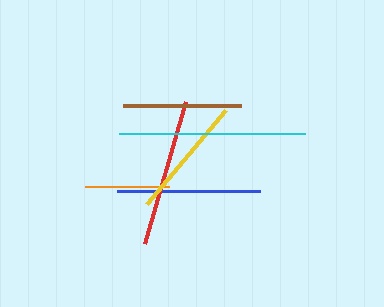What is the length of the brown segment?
The brown segment is approximately 117 pixels long.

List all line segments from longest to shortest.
From longest to shortest: cyan, red, blue, yellow, brown, orange.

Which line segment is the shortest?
The orange line is the shortest at approximately 84 pixels.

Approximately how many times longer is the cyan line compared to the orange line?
The cyan line is approximately 2.2 times the length of the orange line.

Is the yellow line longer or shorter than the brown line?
The yellow line is longer than the brown line.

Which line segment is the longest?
The cyan line is the longest at approximately 186 pixels.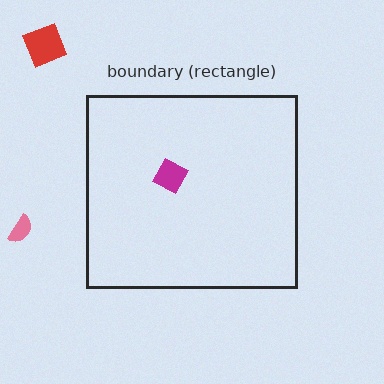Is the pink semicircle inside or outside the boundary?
Outside.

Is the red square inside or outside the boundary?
Outside.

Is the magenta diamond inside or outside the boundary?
Inside.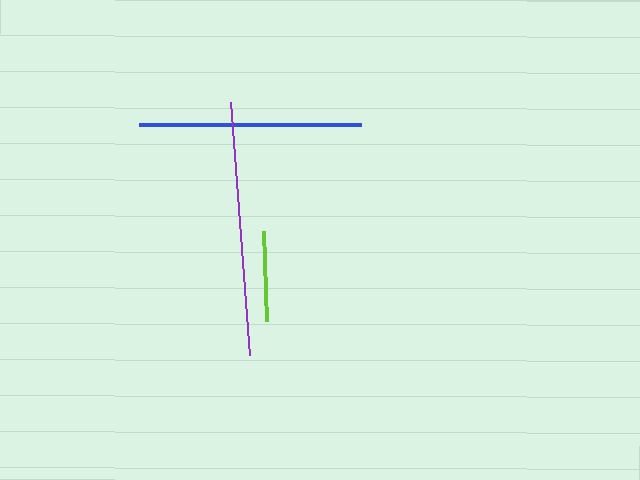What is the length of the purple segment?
The purple segment is approximately 254 pixels long.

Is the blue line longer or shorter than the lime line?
The blue line is longer than the lime line.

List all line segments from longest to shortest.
From longest to shortest: purple, blue, lime.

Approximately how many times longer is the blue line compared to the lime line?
The blue line is approximately 2.5 times the length of the lime line.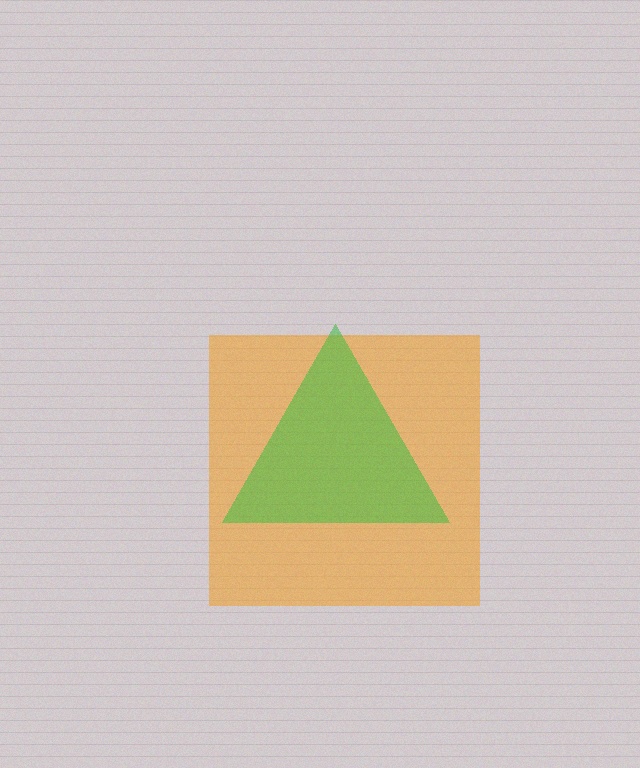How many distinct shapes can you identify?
There are 2 distinct shapes: an orange square, a green triangle.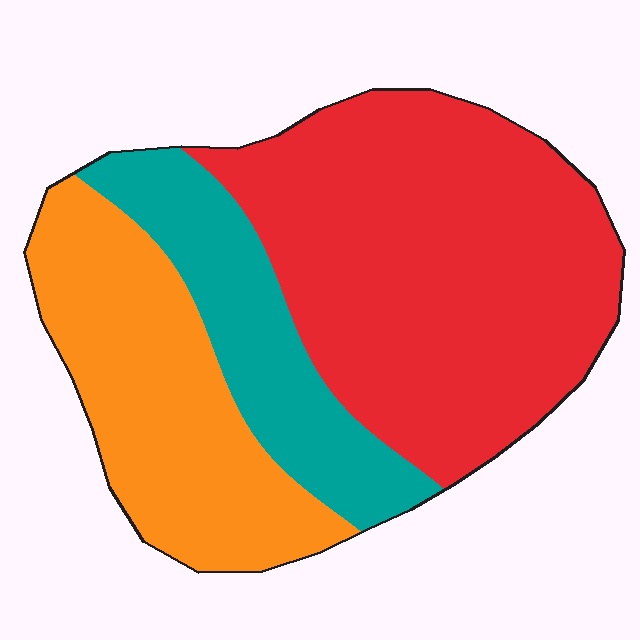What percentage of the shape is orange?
Orange takes up about one quarter (1/4) of the shape.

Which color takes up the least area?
Teal, at roughly 20%.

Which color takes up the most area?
Red, at roughly 50%.